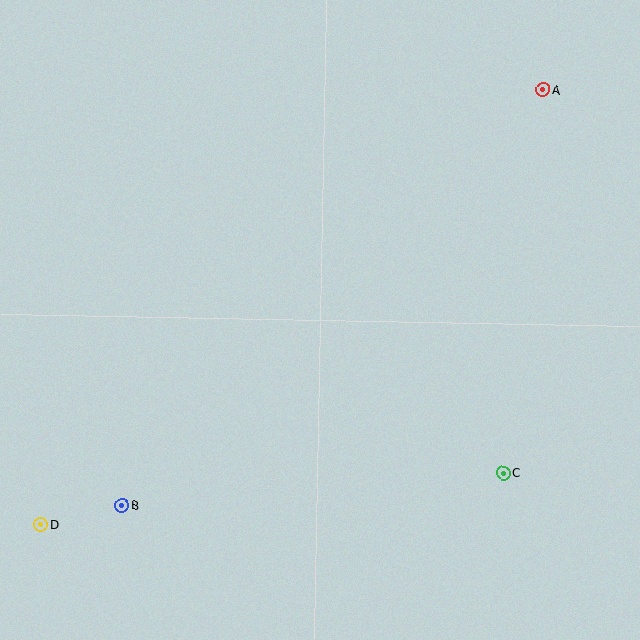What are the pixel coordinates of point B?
Point B is at (122, 506).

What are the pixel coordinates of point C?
Point C is at (503, 473).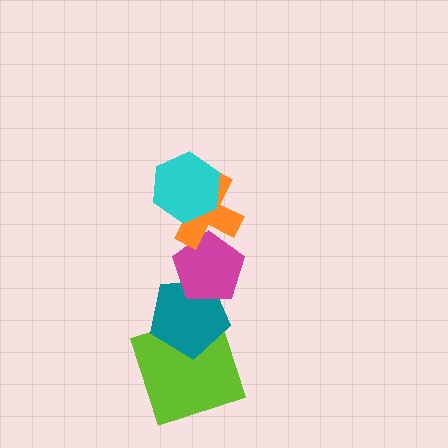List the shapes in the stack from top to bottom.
From top to bottom: the cyan hexagon, the orange cross, the magenta pentagon, the teal pentagon, the lime square.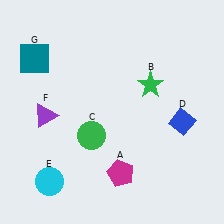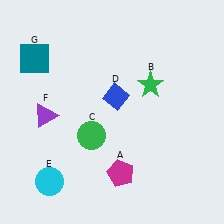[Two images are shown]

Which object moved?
The blue diamond (D) moved left.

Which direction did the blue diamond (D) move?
The blue diamond (D) moved left.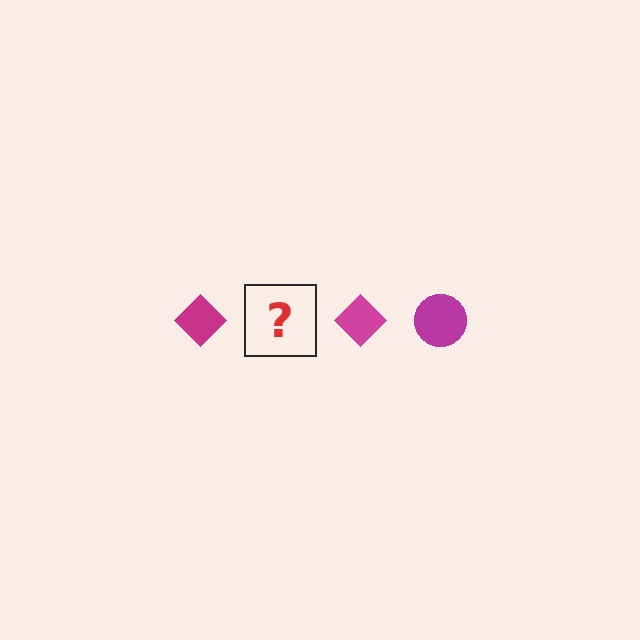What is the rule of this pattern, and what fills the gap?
The rule is that the pattern cycles through diamond, circle shapes in magenta. The gap should be filled with a magenta circle.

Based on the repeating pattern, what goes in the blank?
The blank should be a magenta circle.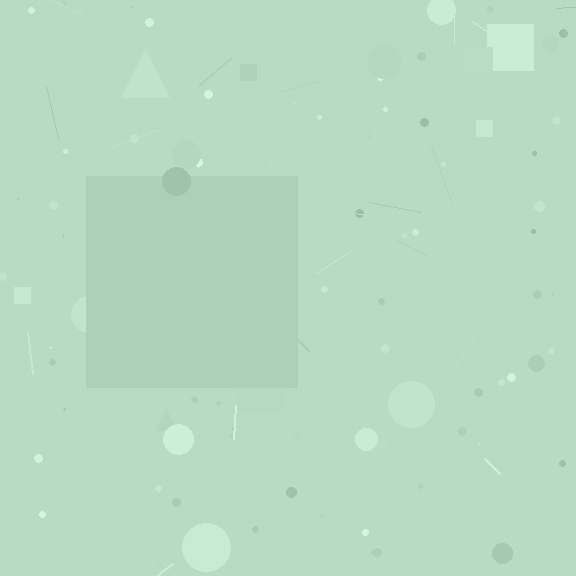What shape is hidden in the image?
A square is hidden in the image.